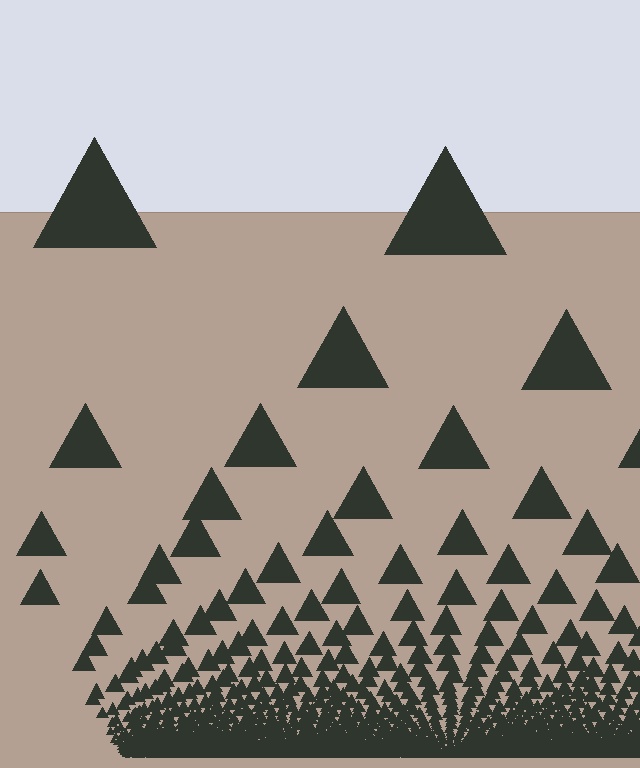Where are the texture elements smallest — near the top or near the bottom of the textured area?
Near the bottom.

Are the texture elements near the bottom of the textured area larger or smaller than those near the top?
Smaller. The gradient is inverted — elements near the bottom are smaller and denser.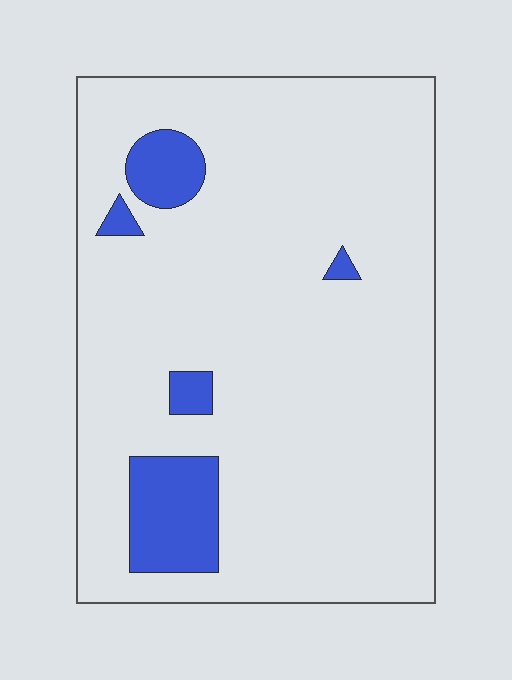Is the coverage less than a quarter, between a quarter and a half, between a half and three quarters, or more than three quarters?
Less than a quarter.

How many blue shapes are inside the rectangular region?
5.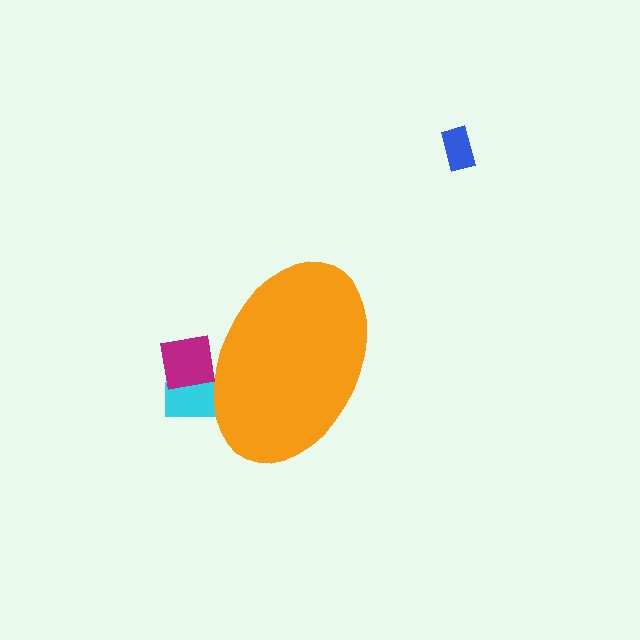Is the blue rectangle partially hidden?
No, the blue rectangle is fully visible.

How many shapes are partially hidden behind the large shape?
2 shapes are partially hidden.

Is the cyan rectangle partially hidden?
Yes, the cyan rectangle is partially hidden behind the orange ellipse.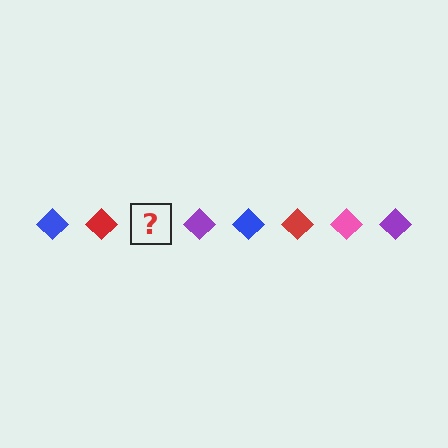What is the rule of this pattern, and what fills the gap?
The rule is that the pattern cycles through blue, red, pink, purple diamonds. The gap should be filled with a pink diamond.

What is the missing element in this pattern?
The missing element is a pink diamond.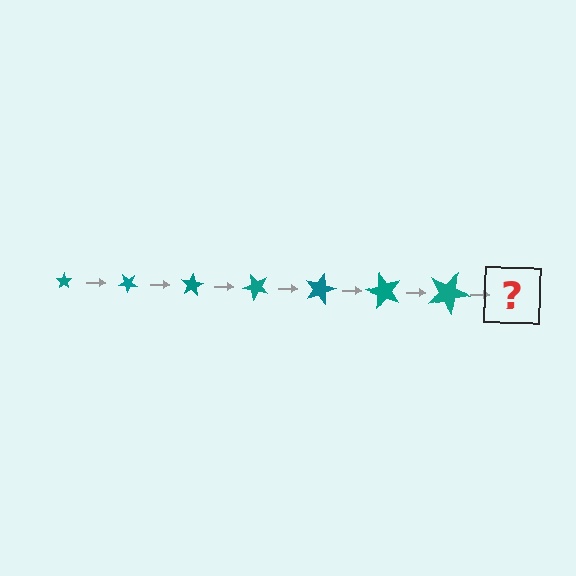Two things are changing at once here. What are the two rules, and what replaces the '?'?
The two rules are that the star grows larger each step and it rotates 40 degrees each step. The '?' should be a star, larger than the previous one and rotated 280 degrees from the start.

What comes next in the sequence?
The next element should be a star, larger than the previous one and rotated 280 degrees from the start.